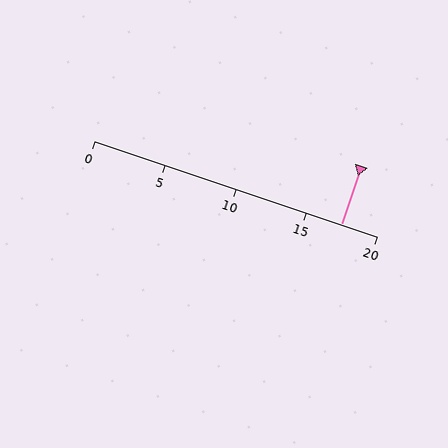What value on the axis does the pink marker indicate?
The marker indicates approximately 17.5.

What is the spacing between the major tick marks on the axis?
The major ticks are spaced 5 apart.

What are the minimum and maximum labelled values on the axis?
The axis runs from 0 to 20.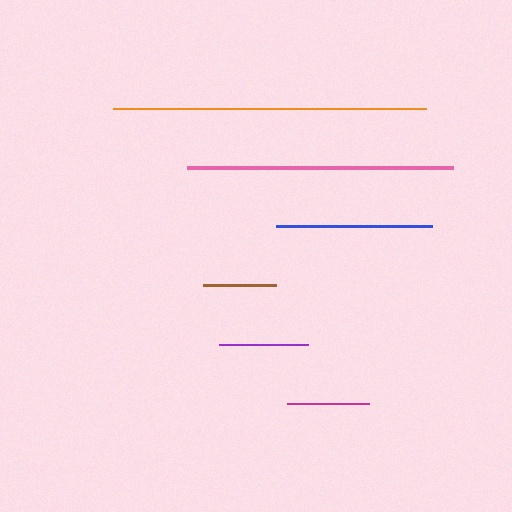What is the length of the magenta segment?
The magenta segment is approximately 82 pixels long.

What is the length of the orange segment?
The orange segment is approximately 313 pixels long.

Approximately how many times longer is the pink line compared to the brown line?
The pink line is approximately 3.7 times the length of the brown line.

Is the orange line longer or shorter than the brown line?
The orange line is longer than the brown line.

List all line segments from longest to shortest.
From longest to shortest: orange, pink, blue, purple, magenta, brown.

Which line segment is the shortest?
The brown line is the shortest at approximately 72 pixels.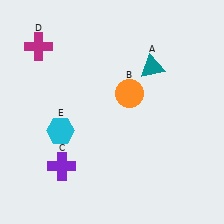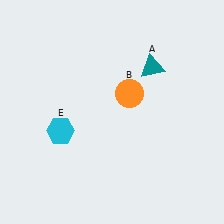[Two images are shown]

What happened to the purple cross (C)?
The purple cross (C) was removed in Image 2. It was in the bottom-left area of Image 1.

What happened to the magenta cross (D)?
The magenta cross (D) was removed in Image 2. It was in the top-left area of Image 1.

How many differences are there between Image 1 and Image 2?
There are 2 differences between the two images.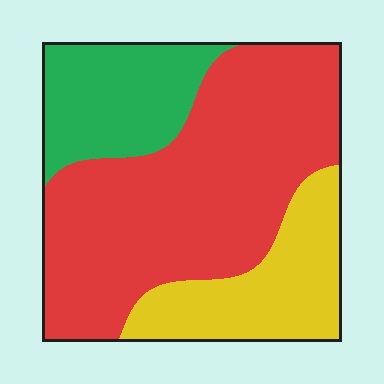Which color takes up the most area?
Red, at roughly 60%.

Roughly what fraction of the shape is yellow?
Yellow takes up about one fifth (1/5) of the shape.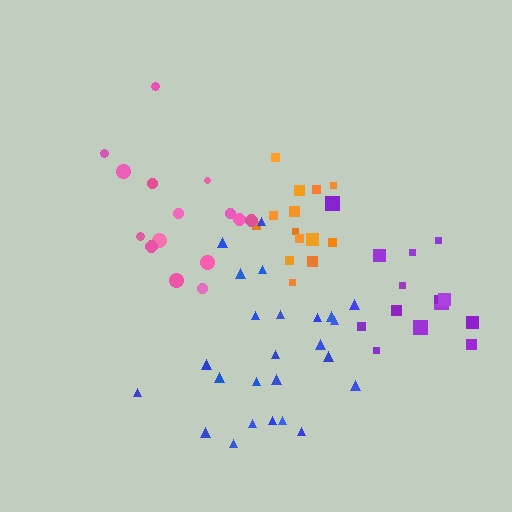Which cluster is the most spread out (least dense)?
Blue.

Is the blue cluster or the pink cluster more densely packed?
Pink.